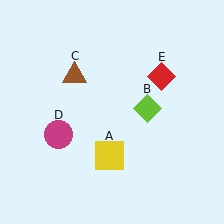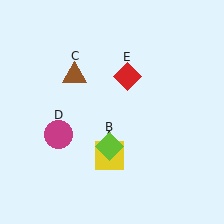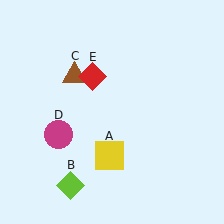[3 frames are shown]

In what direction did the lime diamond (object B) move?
The lime diamond (object B) moved down and to the left.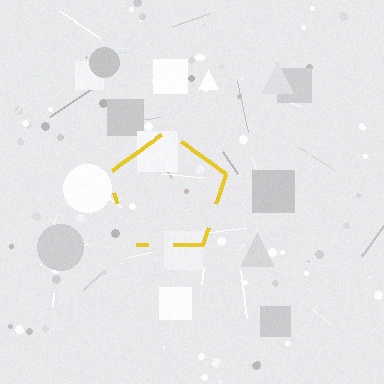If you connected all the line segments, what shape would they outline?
They would outline a pentagon.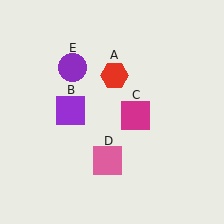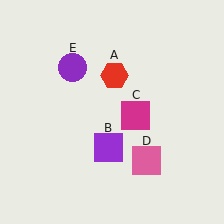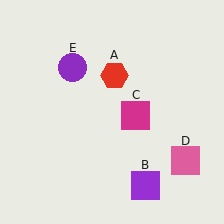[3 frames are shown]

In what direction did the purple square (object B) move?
The purple square (object B) moved down and to the right.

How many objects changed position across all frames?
2 objects changed position: purple square (object B), pink square (object D).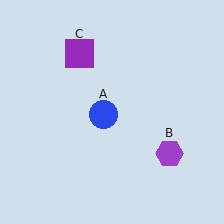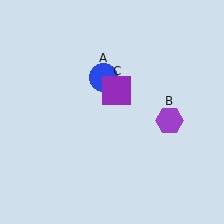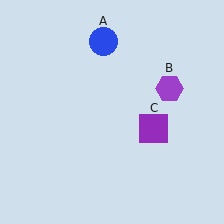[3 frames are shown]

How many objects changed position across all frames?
3 objects changed position: blue circle (object A), purple hexagon (object B), purple square (object C).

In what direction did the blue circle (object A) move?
The blue circle (object A) moved up.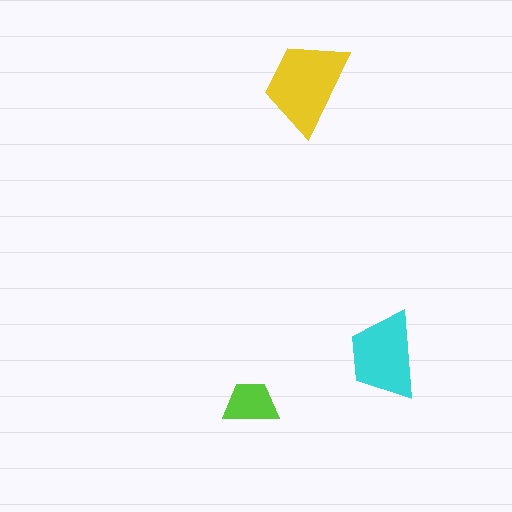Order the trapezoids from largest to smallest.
the yellow one, the cyan one, the lime one.